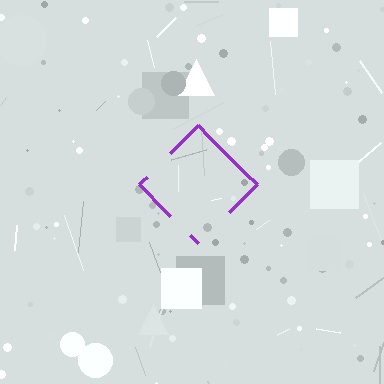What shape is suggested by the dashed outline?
The dashed outline suggests a diamond.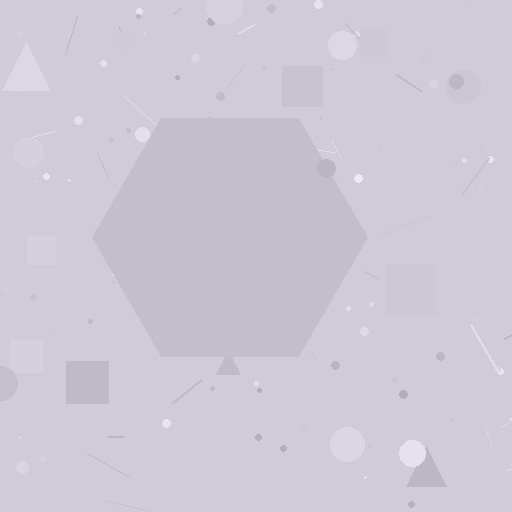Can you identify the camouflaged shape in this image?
The camouflaged shape is a hexagon.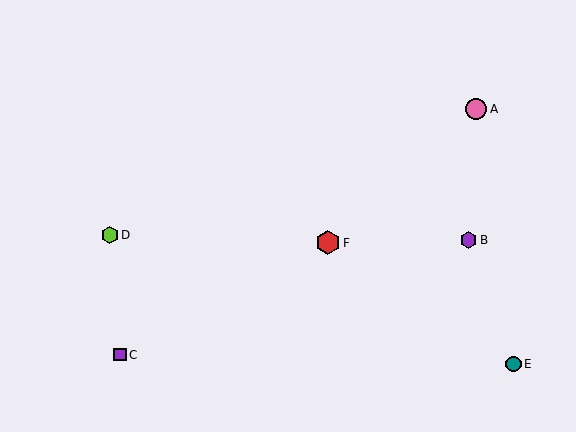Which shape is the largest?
The red hexagon (labeled F) is the largest.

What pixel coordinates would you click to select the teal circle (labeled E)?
Click at (514, 364) to select the teal circle E.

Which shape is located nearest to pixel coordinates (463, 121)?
The pink circle (labeled A) at (476, 109) is nearest to that location.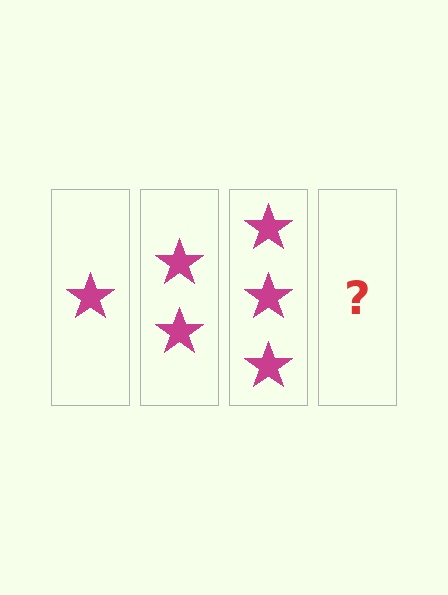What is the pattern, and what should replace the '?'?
The pattern is that each step adds one more star. The '?' should be 4 stars.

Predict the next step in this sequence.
The next step is 4 stars.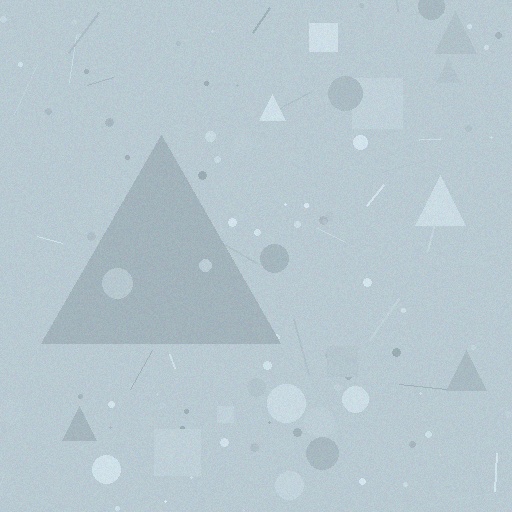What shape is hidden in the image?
A triangle is hidden in the image.